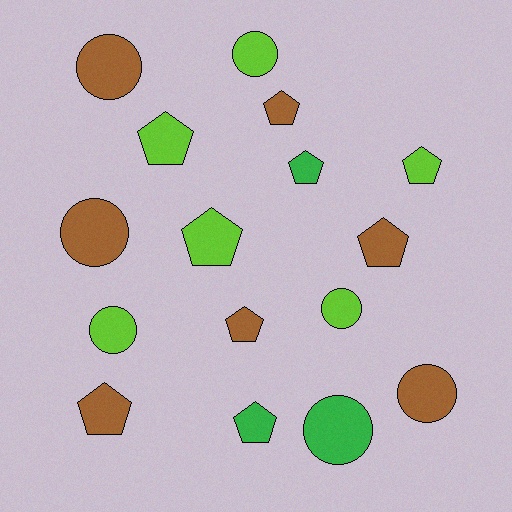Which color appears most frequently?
Brown, with 7 objects.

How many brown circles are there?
There are 3 brown circles.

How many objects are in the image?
There are 16 objects.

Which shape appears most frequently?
Pentagon, with 9 objects.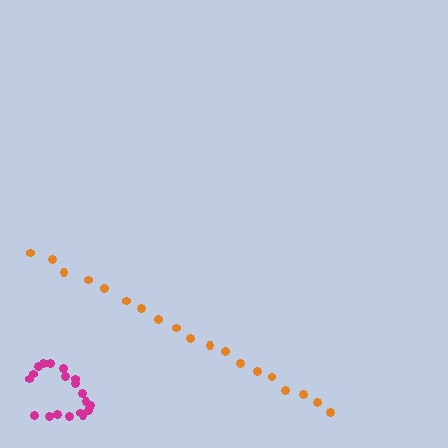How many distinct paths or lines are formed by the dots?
There are 2 distinct paths.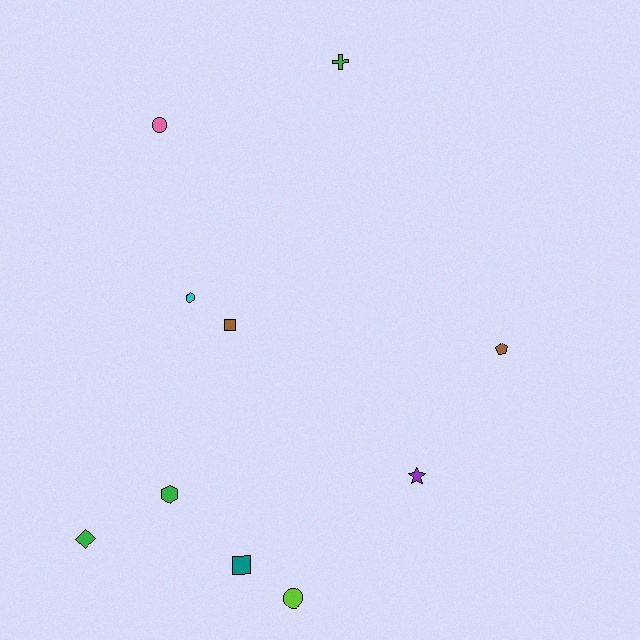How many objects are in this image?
There are 10 objects.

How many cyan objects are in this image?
There is 1 cyan object.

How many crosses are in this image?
There is 1 cross.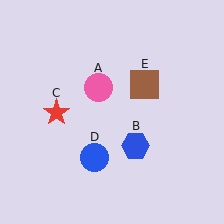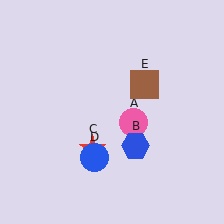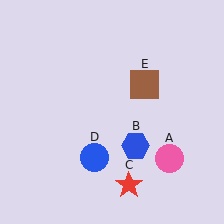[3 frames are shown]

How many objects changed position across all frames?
2 objects changed position: pink circle (object A), red star (object C).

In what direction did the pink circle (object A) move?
The pink circle (object A) moved down and to the right.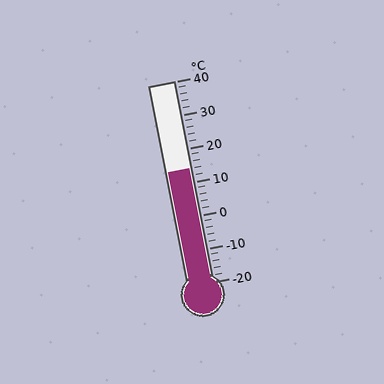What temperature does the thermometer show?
The thermometer shows approximately 14°C.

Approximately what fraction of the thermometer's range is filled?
The thermometer is filled to approximately 55% of its range.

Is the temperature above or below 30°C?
The temperature is below 30°C.